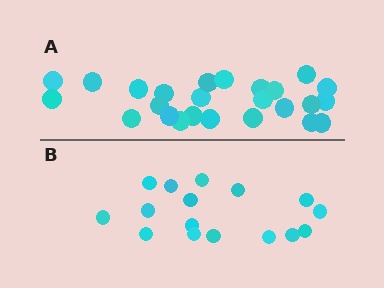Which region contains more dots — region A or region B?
Region A (the top region) has more dots.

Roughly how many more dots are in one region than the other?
Region A has roughly 8 or so more dots than region B.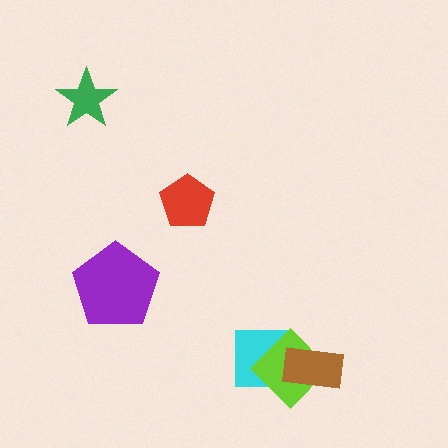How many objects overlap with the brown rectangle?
2 objects overlap with the brown rectangle.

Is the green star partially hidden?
No, no other shape covers it.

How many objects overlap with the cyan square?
2 objects overlap with the cyan square.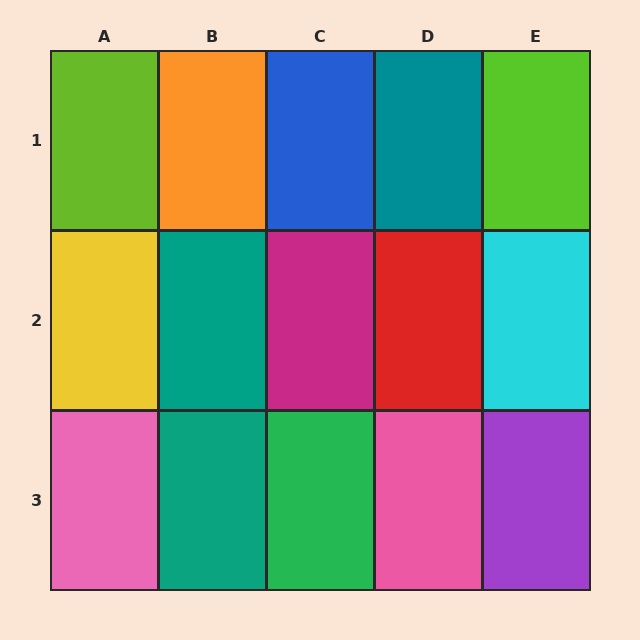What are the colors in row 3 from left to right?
Pink, teal, green, pink, purple.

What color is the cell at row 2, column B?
Teal.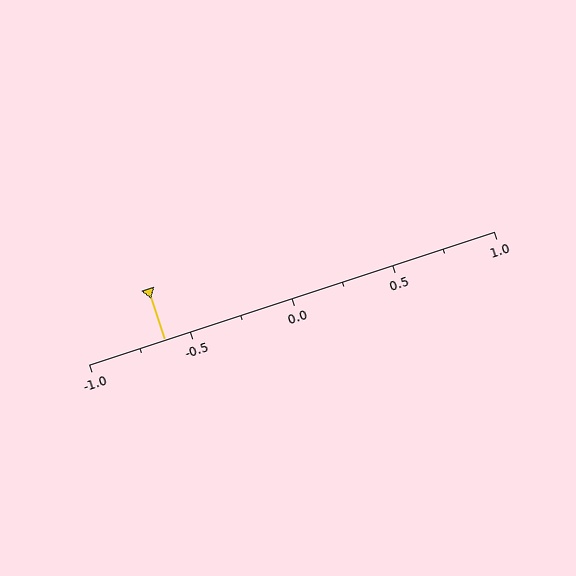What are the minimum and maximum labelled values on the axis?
The axis runs from -1.0 to 1.0.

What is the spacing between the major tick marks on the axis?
The major ticks are spaced 0.5 apart.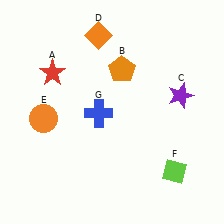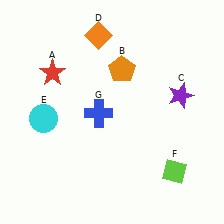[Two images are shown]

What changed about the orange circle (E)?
In Image 1, E is orange. In Image 2, it changed to cyan.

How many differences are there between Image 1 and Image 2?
There is 1 difference between the two images.